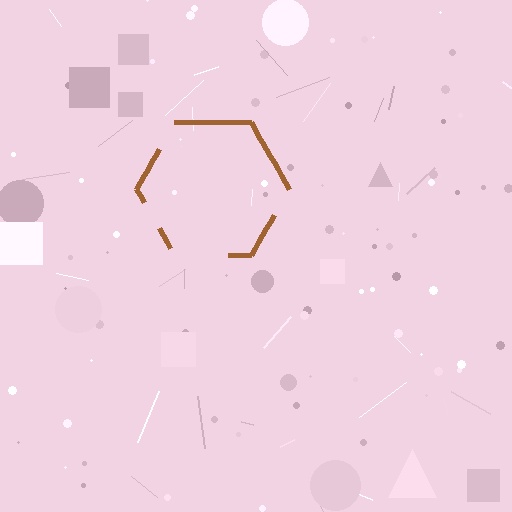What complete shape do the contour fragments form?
The contour fragments form a hexagon.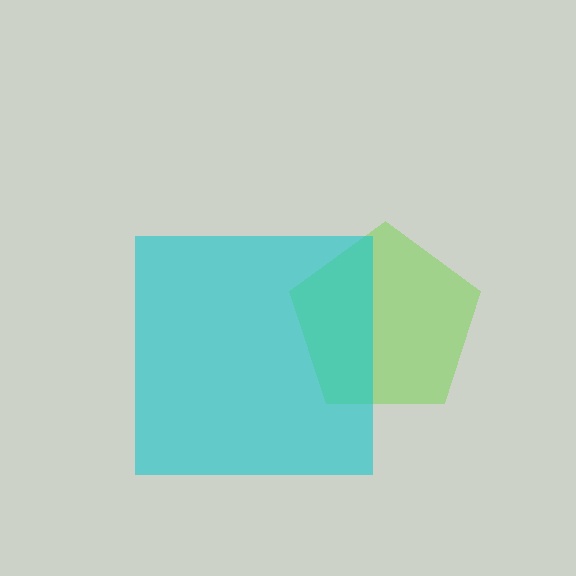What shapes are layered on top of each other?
The layered shapes are: a lime pentagon, a cyan square.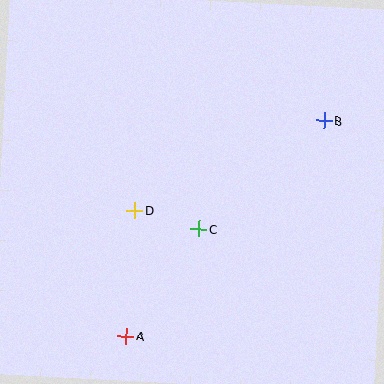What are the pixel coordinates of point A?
Point A is at (126, 336).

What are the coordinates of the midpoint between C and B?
The midpoint between C and B is at (262, 175).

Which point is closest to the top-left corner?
Point D is closest to the top-left corner.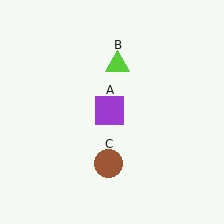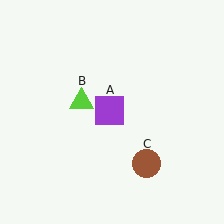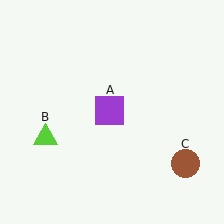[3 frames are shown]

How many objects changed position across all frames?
2 objects changed position: lime triangle (object B), brown circle (object C).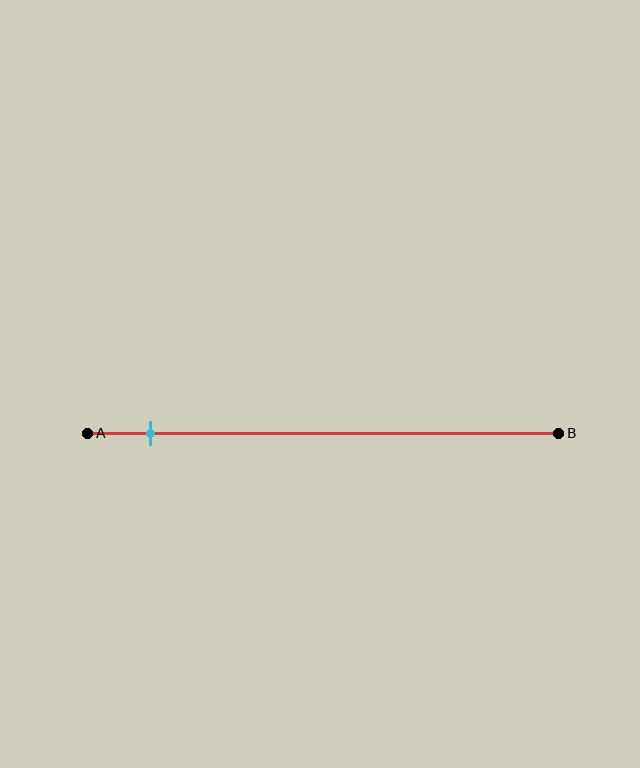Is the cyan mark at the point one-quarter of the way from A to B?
No, the mark is at about 15% from A, not at the 25% one-quarter point.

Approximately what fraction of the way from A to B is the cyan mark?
The cyan mark is approximately 15% of the way from A to B.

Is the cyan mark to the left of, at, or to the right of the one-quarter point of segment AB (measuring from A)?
The cyan mark is to the left of the one-quarter point of segment AB.